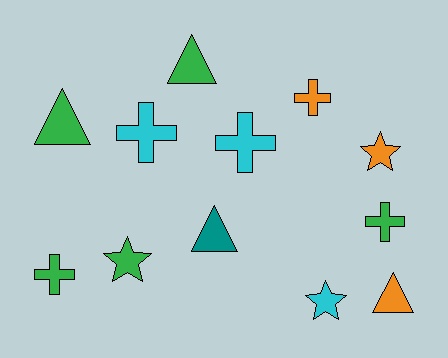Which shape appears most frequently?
Cross, with 5 objects.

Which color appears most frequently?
Green, with 5 objects.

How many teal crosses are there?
There are no teal crosses.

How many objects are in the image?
There are 12 objects.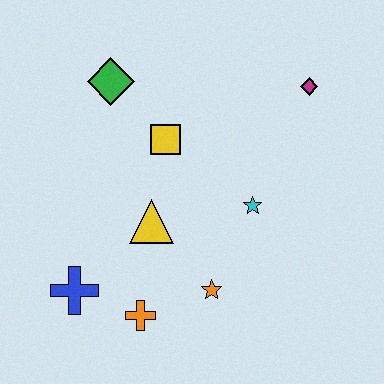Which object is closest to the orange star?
The orange cross is closest to the orange star.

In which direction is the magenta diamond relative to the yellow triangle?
The magenta diamond is to the right of the yellow triangle.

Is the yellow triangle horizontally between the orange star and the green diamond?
Yes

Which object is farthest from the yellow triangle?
The magenta diamond is farthest from the yellow triangle.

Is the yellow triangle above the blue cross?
Yes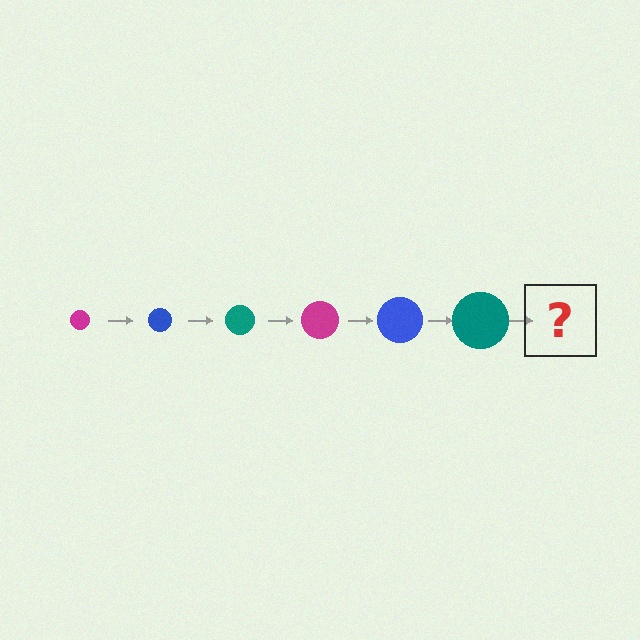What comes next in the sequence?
The next element should be a magenta circle, larger than the previous one.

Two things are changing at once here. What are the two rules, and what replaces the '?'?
The two rules are that the circle grows larger each step and the color cycles through magenta, blue, and teal. The '?' should be a magenta circle, larger than the previous one.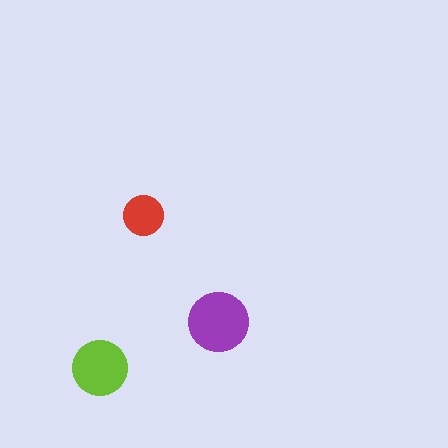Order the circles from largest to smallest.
the purple one, the lime one, the red one.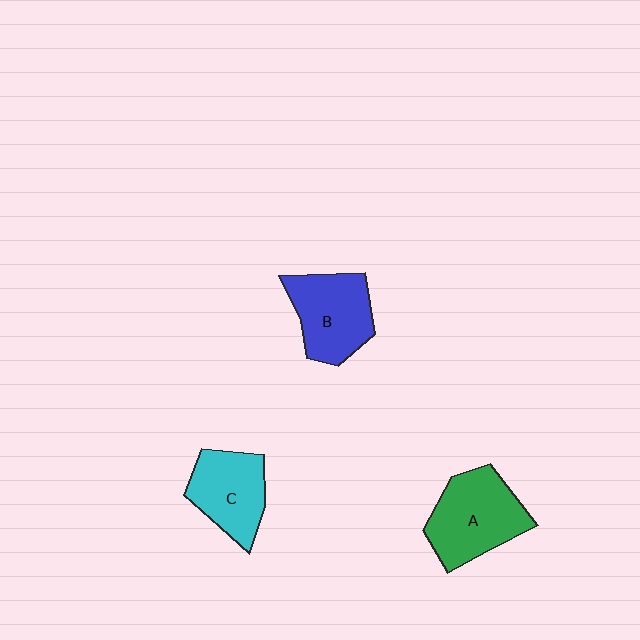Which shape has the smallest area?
Shape C (cyan).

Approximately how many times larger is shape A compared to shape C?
Approximately 1.2 times.